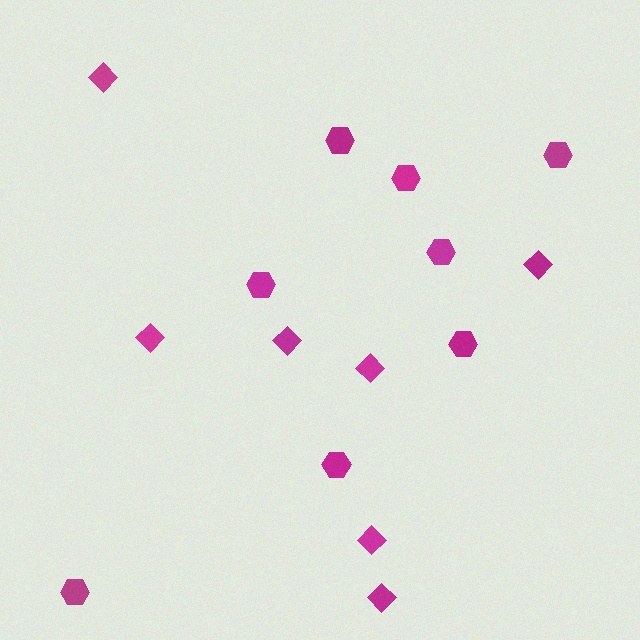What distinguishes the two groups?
There are 2 groups: one group of hexagons (8) and one group of diamonds (7).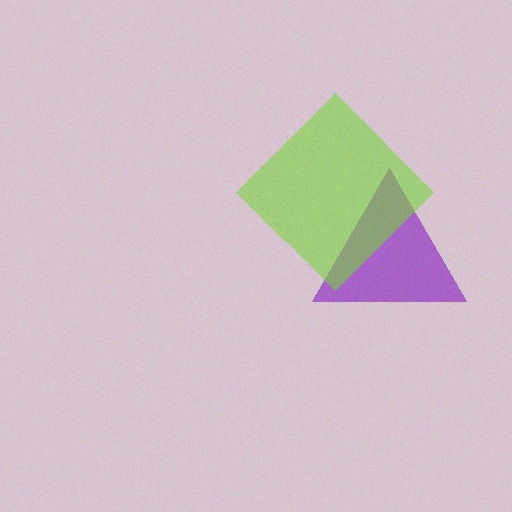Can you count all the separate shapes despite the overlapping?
Yes, there are 2 separate shapes.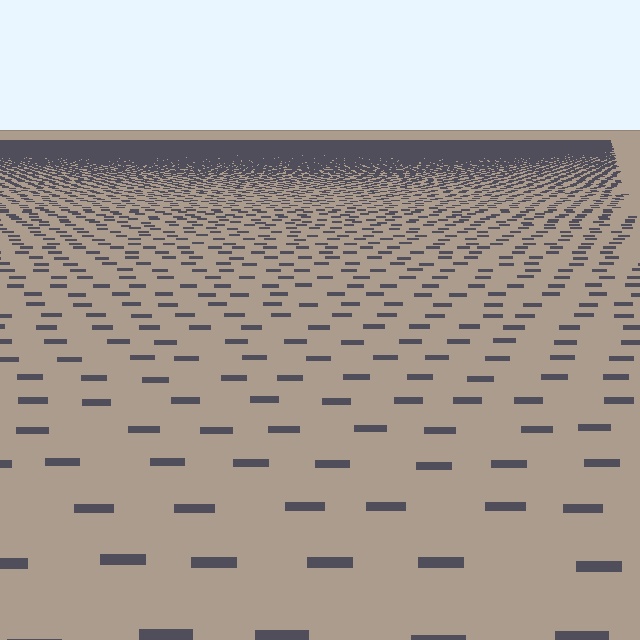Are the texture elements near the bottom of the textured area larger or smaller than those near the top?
Larger. Near the bottom, elements are closer to the viewer and appear at a bigger on-screen size.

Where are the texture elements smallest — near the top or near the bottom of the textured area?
Near the top.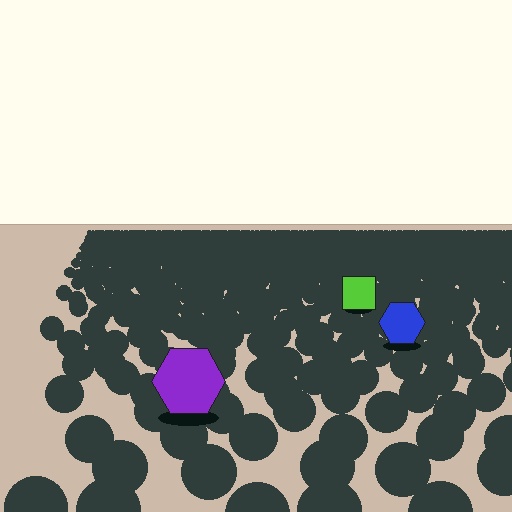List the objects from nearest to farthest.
From nearest to farthest: the purple hexagon, the blue hexagon, the lime square.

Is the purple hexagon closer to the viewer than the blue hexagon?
Yes. The purple hexagon is closer — you can tell from the texture gradient: the ground texture is coarser near it.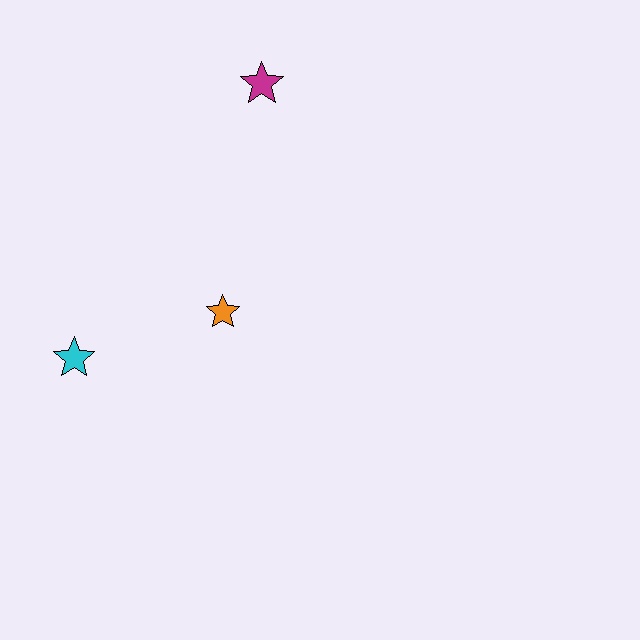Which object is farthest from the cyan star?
The magenta star is farthest from the cyan star.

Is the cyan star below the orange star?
Yes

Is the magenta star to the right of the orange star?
Yes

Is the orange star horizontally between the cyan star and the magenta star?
Yes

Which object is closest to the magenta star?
The orange star is closest to the magenta star.